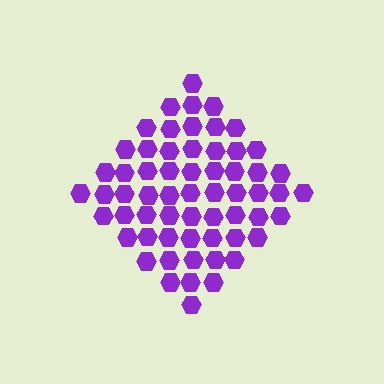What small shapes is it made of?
It is made of small hexagons.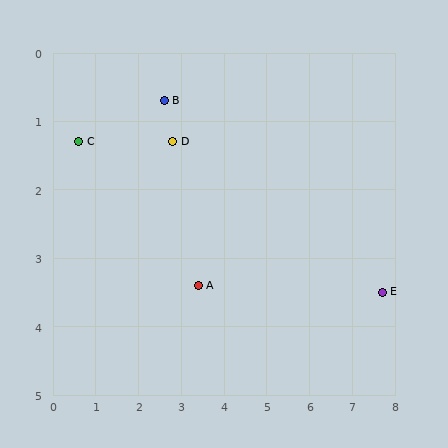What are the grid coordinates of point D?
Point D is at approximately (2.8, 1.3).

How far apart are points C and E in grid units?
Points C and E are about 7.4 grid units apart.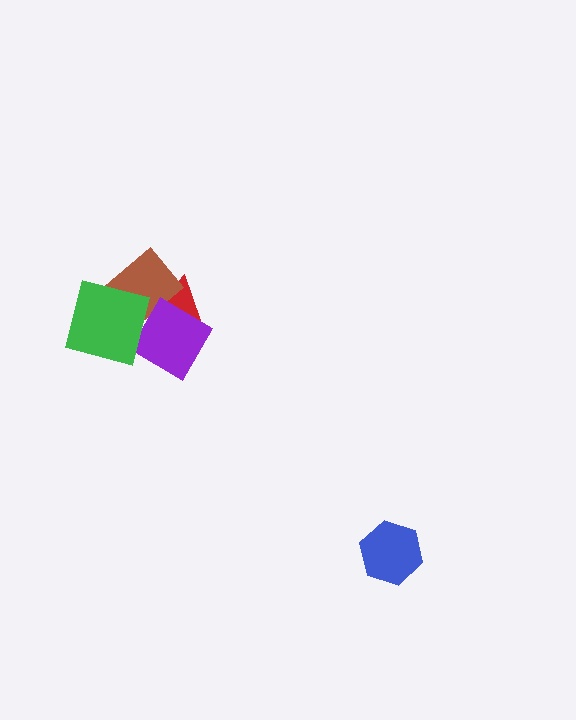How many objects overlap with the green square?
2 objects overlap with the green square.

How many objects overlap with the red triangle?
2 objects overlap with the red triangle.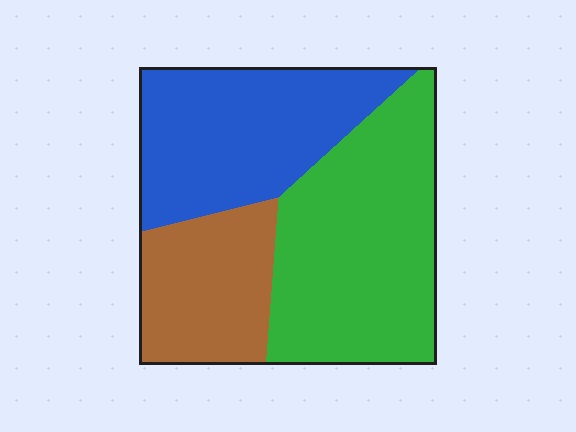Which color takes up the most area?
Green, at roughly 45%.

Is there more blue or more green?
Green.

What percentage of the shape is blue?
Blue covers about 35% of the shape.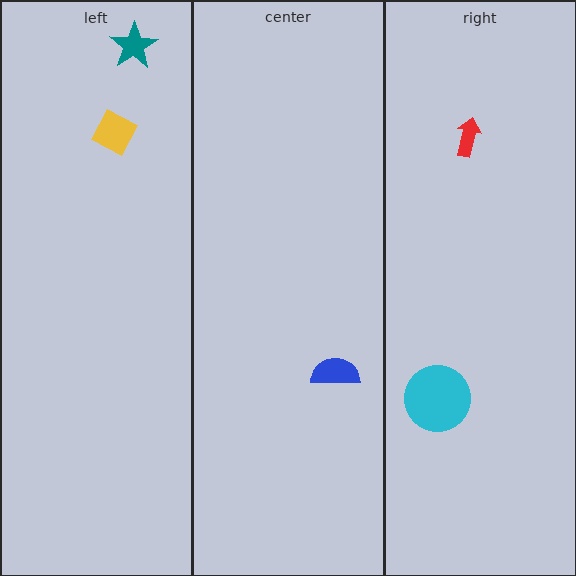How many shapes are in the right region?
2.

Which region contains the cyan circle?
The right region.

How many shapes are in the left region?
2.